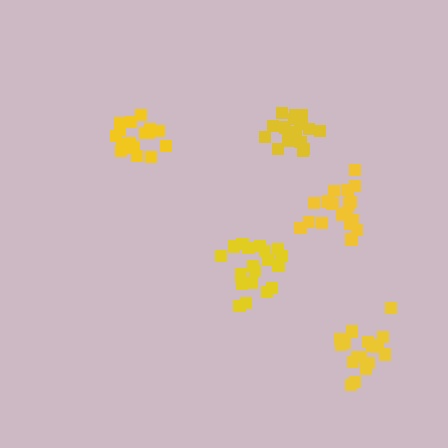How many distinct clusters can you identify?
There are 5 distinct clusters.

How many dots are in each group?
Group 1: 17 dots, Group 2: 21 dots, Group 3: 21 dots, Group 4: 21 dots, Group 5: 18 dots (98 total).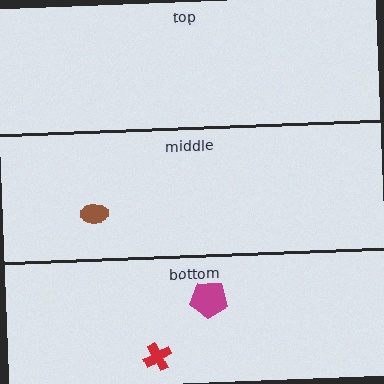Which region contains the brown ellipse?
The middle region.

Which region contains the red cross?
The bottom region.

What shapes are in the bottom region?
The magenta pentagon, the red cross.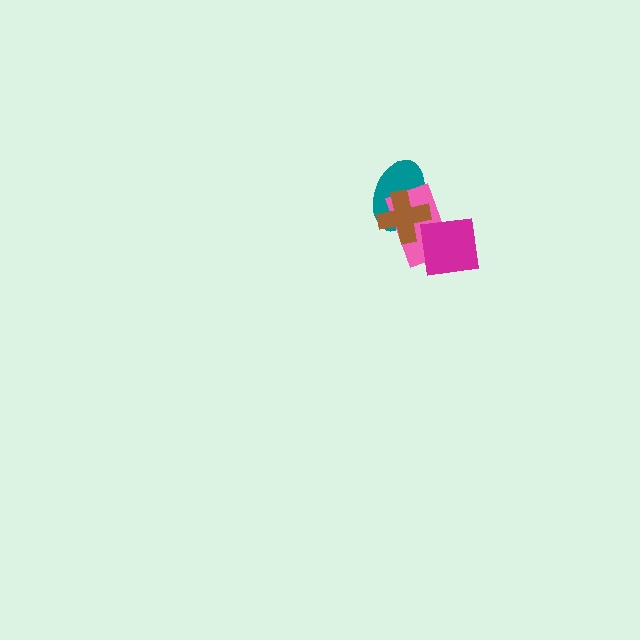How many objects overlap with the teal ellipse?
2 objects overlap with the teal ellipse.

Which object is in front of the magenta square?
The brown cross is in front of the magenta square.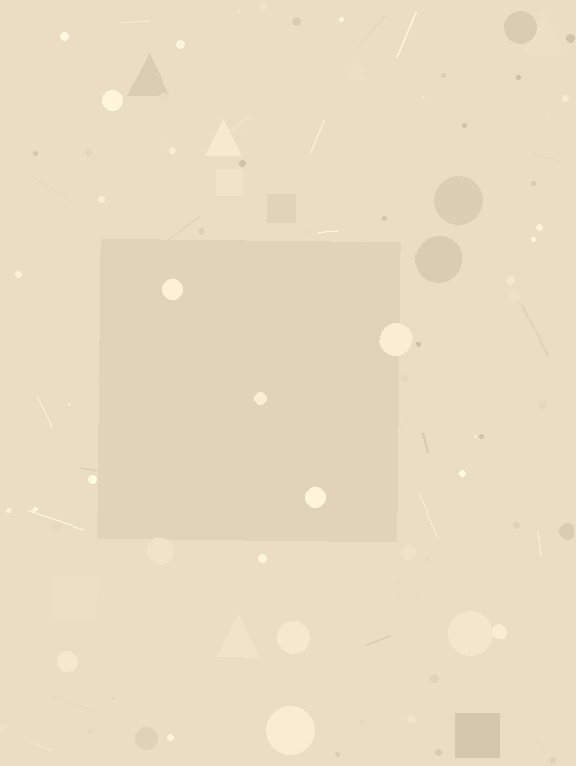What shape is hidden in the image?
A square is hidden in the image.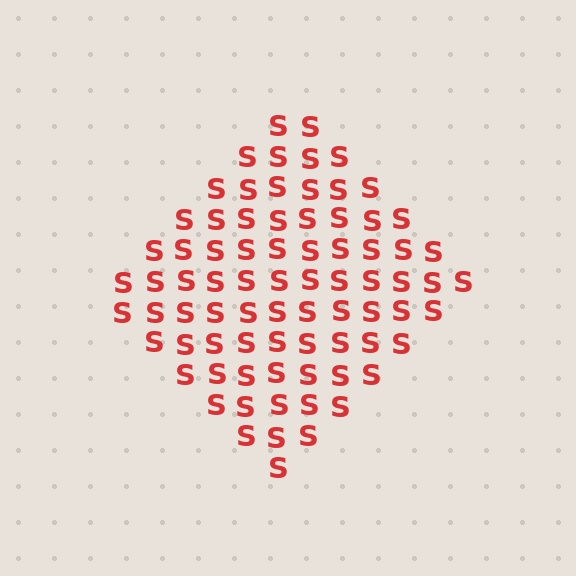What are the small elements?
The small elements are letter S's.